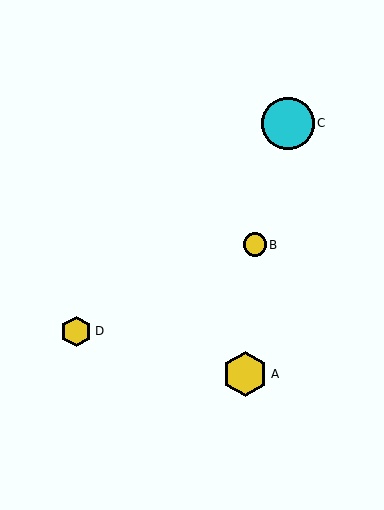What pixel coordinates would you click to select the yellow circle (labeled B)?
Click at (255, 245) to select the yellow circle B.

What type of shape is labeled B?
Shape B is a yellow circle.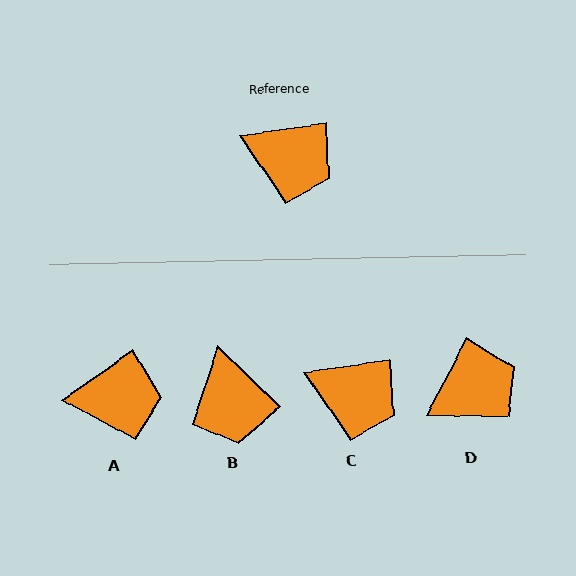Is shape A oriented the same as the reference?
No, it is off by about 28 degrees.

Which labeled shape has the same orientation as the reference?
C.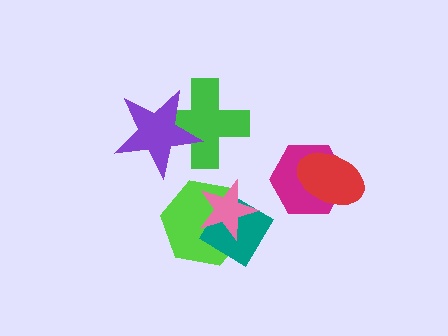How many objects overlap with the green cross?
1 object overlaps with the green cross.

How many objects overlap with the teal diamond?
2 objects overlap with the teal diamond.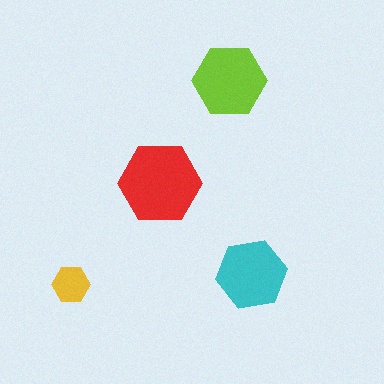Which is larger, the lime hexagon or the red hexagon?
The red one.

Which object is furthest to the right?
The cyan hexagon is rightmost.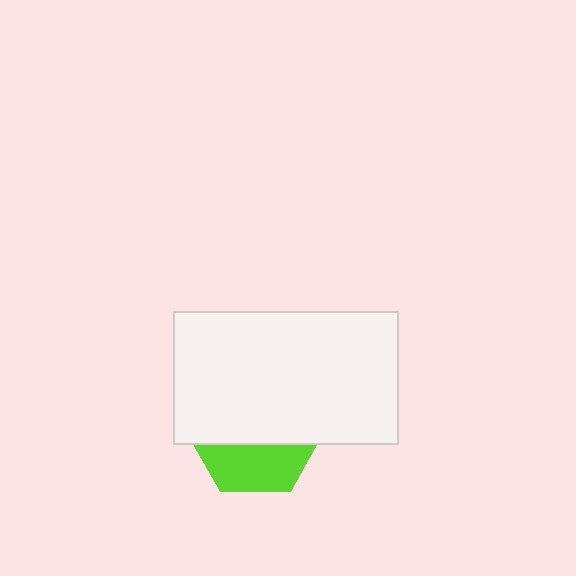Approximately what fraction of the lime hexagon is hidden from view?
Roughly 65% of the lime hexagon is hidden behind the white rectangle.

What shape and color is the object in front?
The object in front is a white rectangle.